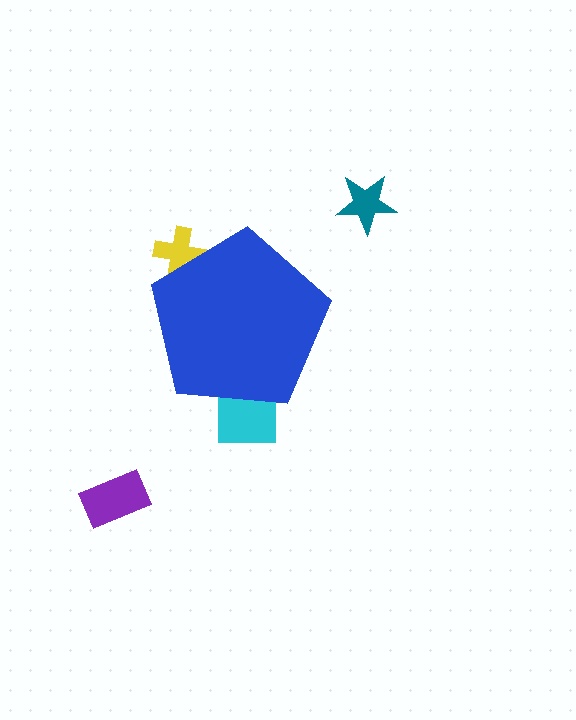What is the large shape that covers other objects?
A blue pentagon.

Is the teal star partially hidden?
No, the teal star is fully visible.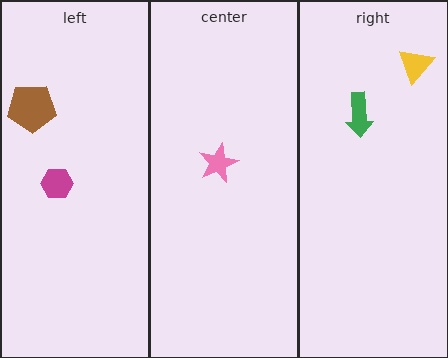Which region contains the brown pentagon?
The left region.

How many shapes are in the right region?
2.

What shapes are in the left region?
The magenta hexagon, the brown pentagon.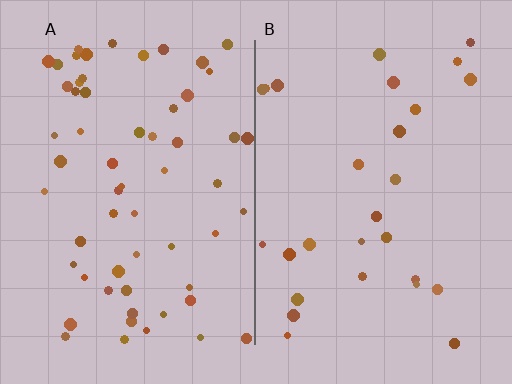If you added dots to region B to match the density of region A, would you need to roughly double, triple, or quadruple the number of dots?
Approximately double.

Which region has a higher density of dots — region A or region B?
A (the left).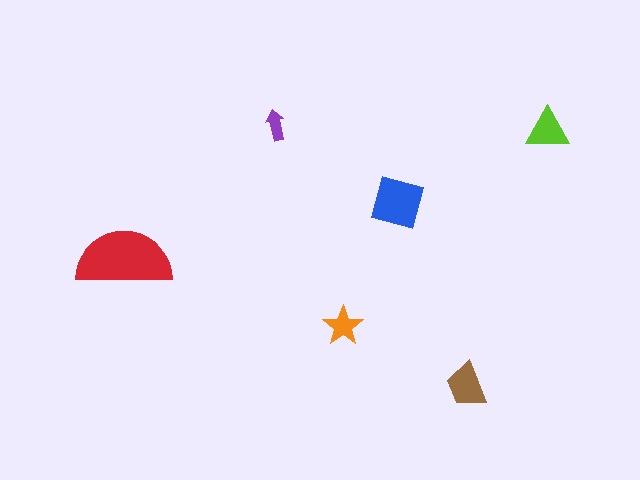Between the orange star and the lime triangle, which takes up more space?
The lime triangle.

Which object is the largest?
The red semicircle.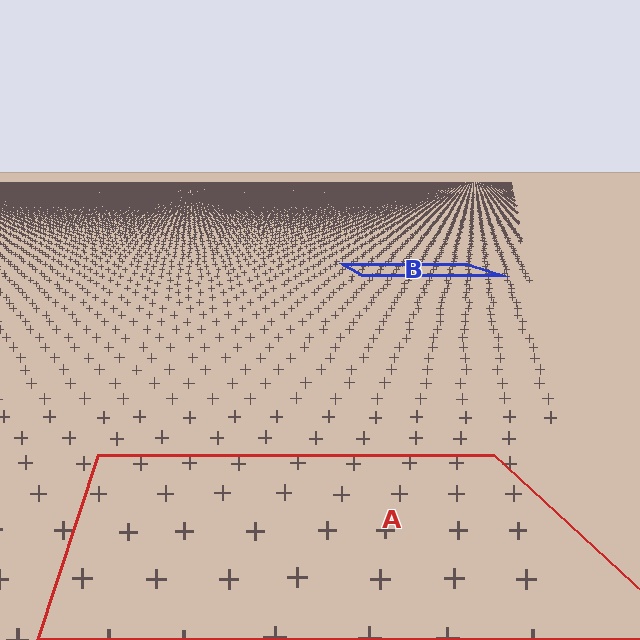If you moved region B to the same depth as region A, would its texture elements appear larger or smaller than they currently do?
They would appear larger. At a closer depth, the same texture elements are projected at a bigger on-screen size.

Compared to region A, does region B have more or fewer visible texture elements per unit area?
Region B has more texture elements per unit area — they are packed more densely because it is farther away.